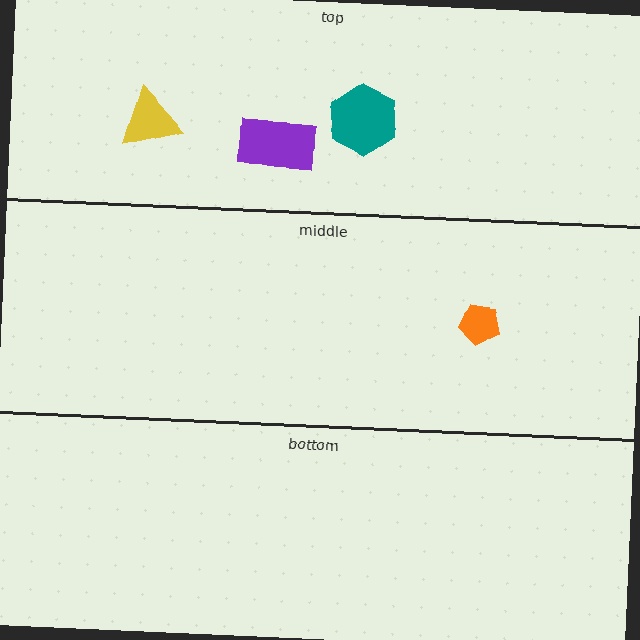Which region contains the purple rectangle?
The top region.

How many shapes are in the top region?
3.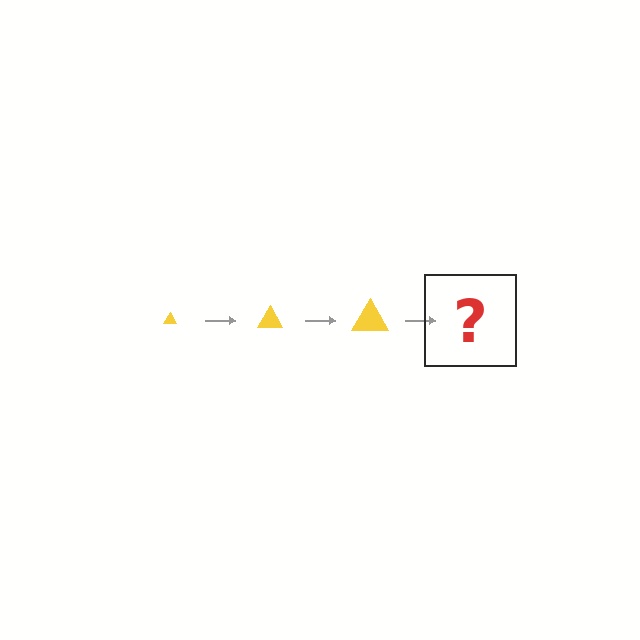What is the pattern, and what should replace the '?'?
The pattern is that the triangle gets progressively larger each step. The '?' should be a yellow triangle, larger than the previous one.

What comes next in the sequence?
The next element should be a yellow triangle, larger than the previous one.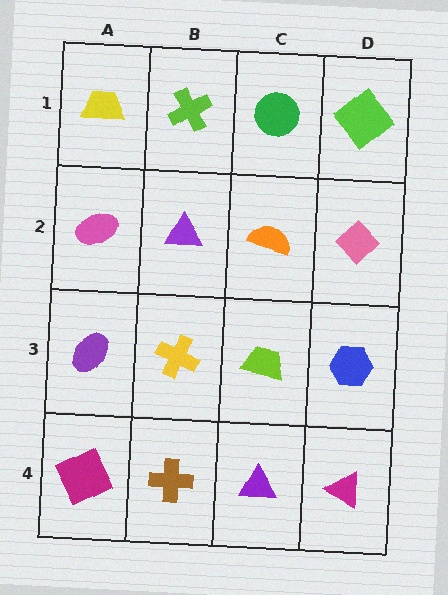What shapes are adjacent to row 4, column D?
A blue hexagon (row 3, column D), a purple triangle (row 4, column C).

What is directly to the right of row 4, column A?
A brown cross.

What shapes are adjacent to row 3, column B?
A purple triangle (row 2, column B), a brown cross (row 4, column B), a purple ellipse (row 3, column A), a lime trapezoid (row 3, column C).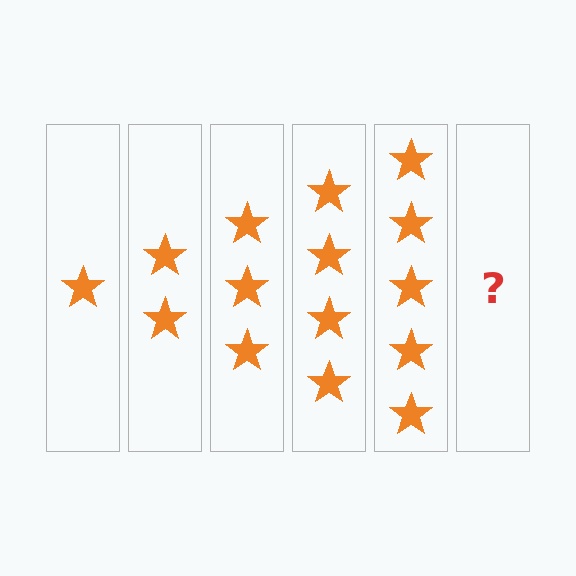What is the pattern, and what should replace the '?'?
The pattern is that each step adds one more star. The '?' should be 6 stars.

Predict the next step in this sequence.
The next step is 6 stars.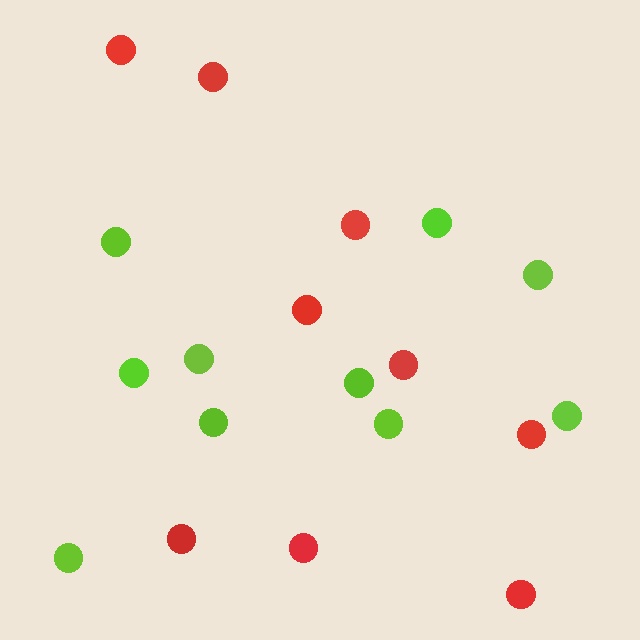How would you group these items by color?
There are 2 groups: one group of red circles (9) and one group of lime circles (10).